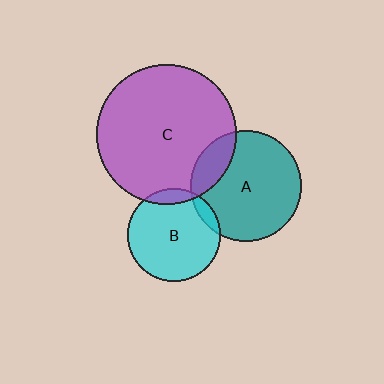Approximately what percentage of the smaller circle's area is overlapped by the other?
Approximately 20%.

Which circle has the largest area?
Circle C (purple).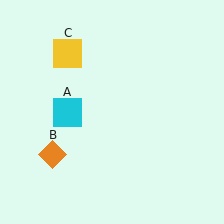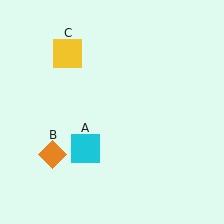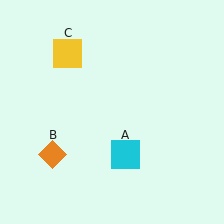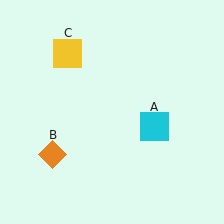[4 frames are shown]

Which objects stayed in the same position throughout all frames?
Orange diamond (object B) and yellow square (object C) remained stationary.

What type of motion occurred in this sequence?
The cyan square (object A) rotated counterclockwise around the center of the scene.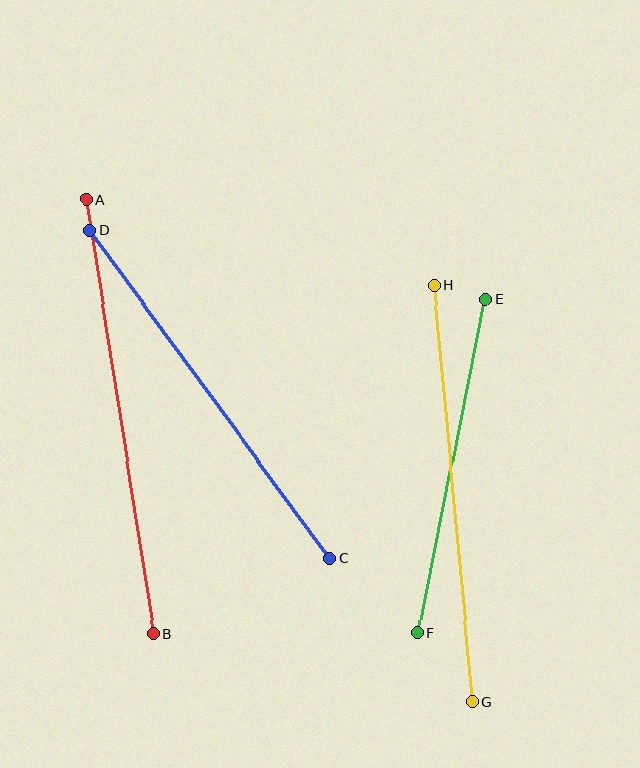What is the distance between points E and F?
The distance is approximately 340 pixels.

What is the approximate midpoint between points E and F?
The midpoint is at approximately (451, 466) pixels.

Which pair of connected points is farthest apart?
Points A and B are farthest apart.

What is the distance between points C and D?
The distance is approximately 407 pixels.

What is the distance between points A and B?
The distance is approximately 440 pixels.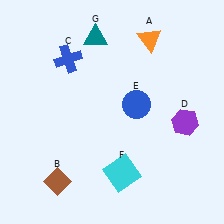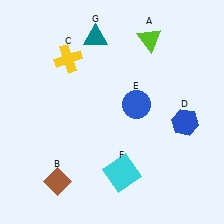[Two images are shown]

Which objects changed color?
A changed from orange to lime. C changed from blue to yellow. D changed from purple to blue.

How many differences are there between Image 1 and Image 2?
There are 3 differences between the two images.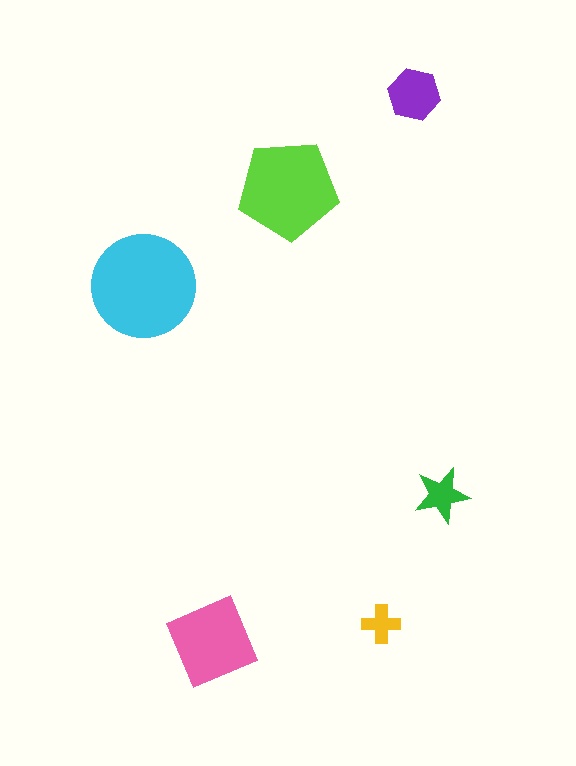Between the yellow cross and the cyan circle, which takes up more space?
The cyan circle.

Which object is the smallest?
The yellow cross.